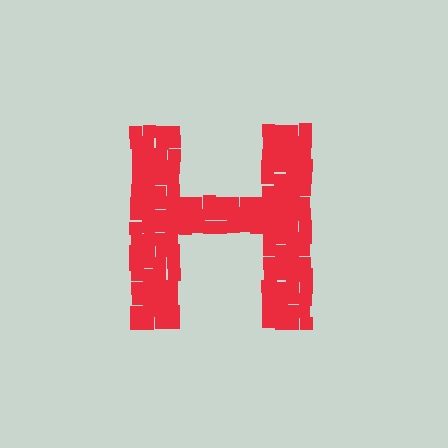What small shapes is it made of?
It is made of small squares.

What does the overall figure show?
The overall figure shows the letter H.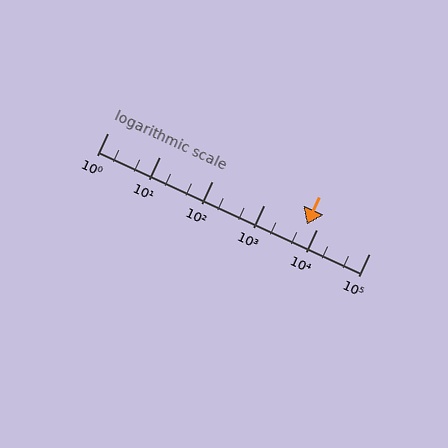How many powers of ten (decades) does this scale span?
The scale spans 5 decades, from 1 to 100000.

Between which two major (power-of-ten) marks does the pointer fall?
The pointer is between 1000 and 10000.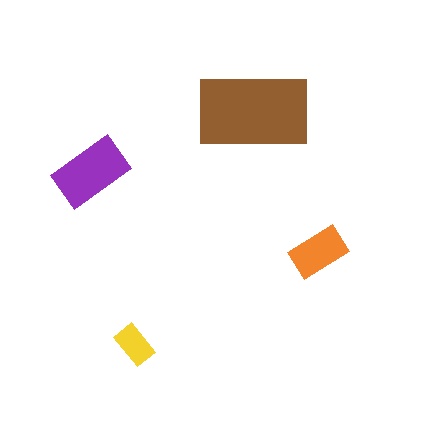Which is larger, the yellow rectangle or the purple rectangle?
The purple one.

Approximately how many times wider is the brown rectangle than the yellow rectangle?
About 3 times wider.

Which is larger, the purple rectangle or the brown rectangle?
The brown one.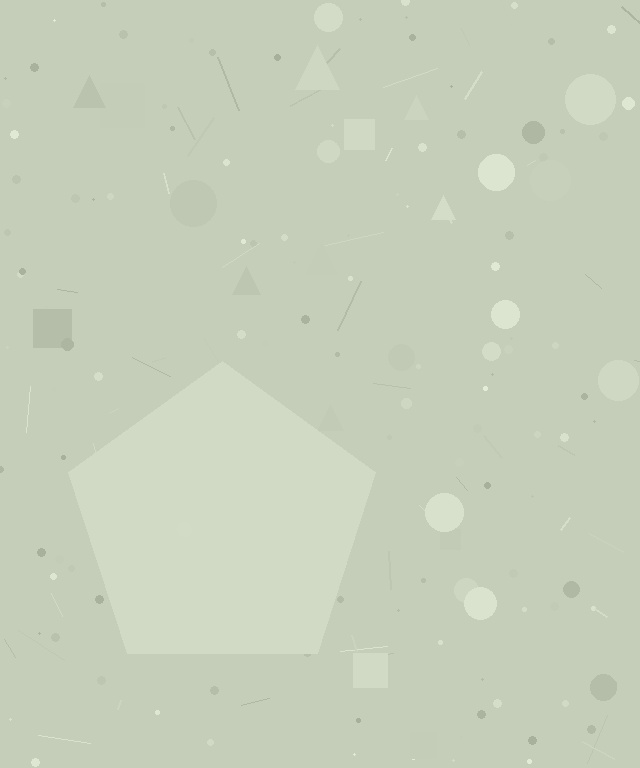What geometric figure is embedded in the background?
A pentagon is embedded in the background.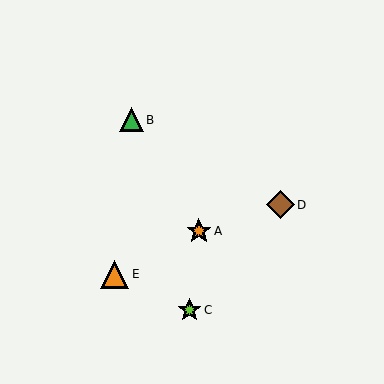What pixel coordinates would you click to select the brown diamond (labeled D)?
Click at (280, 205) to select the brown diamond D.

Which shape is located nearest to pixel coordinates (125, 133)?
The green triangle (labeled B) at (131, 120) is nearest to that location.